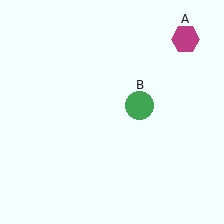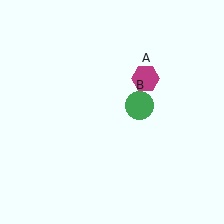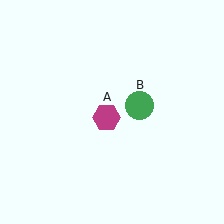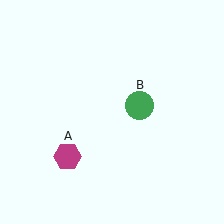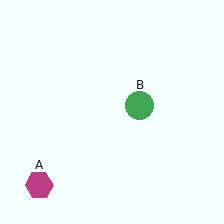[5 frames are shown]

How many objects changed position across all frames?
1 object changed position: magenta hexagon (object A).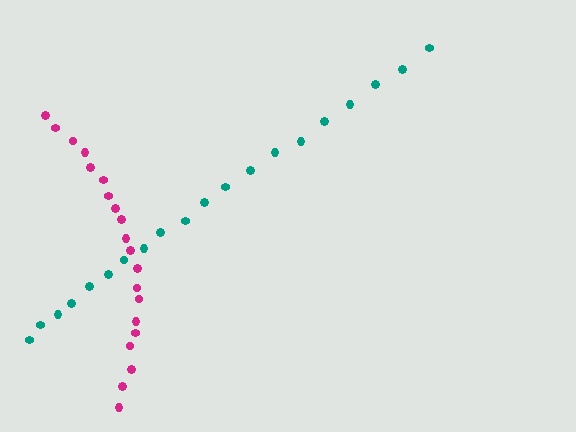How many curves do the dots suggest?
There are 2 distinct paths.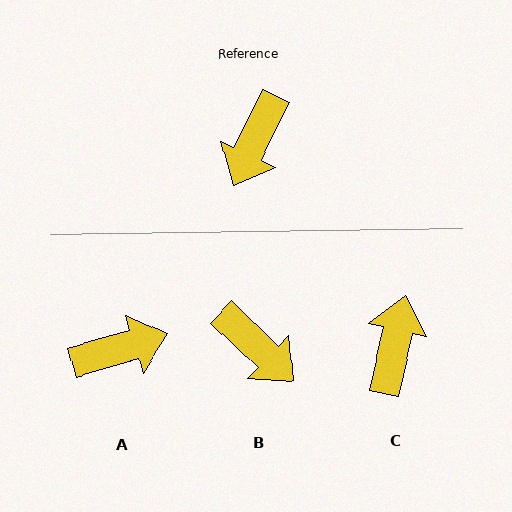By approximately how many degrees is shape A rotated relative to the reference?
Approximately 132 degrees counter-clockwise.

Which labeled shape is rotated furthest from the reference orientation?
C, about 167 degrees away.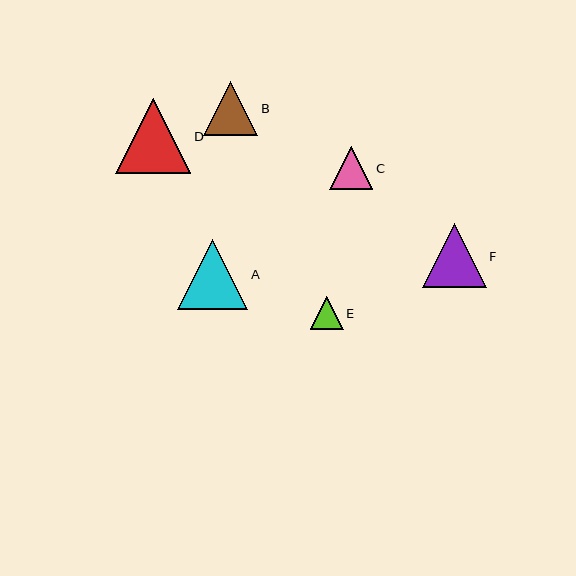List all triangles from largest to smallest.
From largest to smallest: D, A, F, B, C, E.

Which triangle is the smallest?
Triangle E is the smallest with a size of approximately 33 pixels.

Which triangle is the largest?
Triangle D is the largest with a size of approximately 75 pixels.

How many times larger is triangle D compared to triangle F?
Triangle D is approximately 1.2 times the size of triangle F.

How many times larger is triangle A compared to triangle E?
Triangle A is approximately 2.1 times the size of triangle E.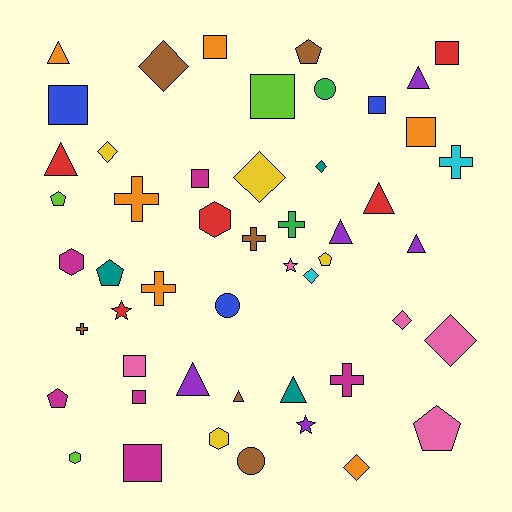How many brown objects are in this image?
There are 6 brown objects.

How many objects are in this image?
There are 50 objects.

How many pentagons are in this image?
There are 6 pentagons.